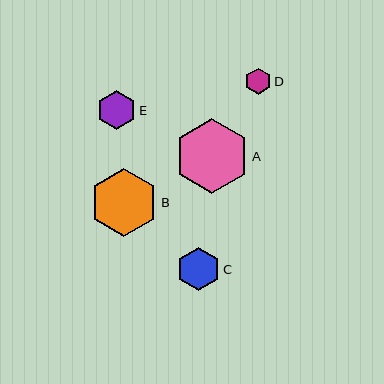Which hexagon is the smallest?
Hexagon D is the smallest with a size of approximately 26 pixels.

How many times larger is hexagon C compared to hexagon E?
Hexagon C is approximately 1.1 times the size of hexagon E.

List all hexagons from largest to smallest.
From largest to smallest: A, B, C, E, D.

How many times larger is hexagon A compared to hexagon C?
Hexagon A is approximately 1.7 times the size of hexagon C.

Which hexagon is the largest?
Hexagon A is the largest with a size of approximately 75 pixels.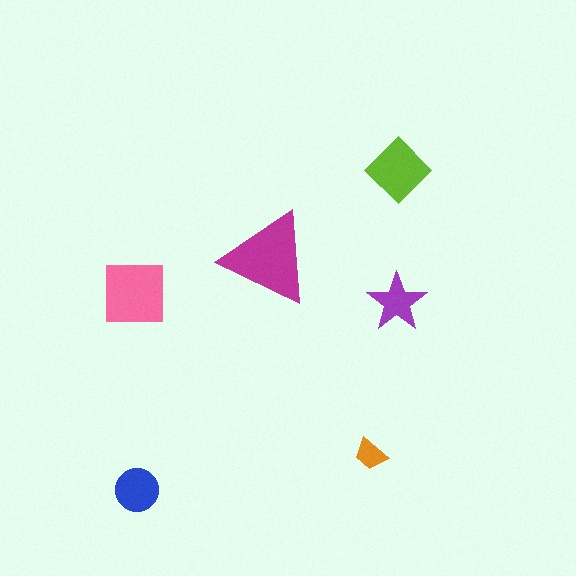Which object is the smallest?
The orange trapezoid.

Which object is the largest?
The magenta triangle.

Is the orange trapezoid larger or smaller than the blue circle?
Smaller.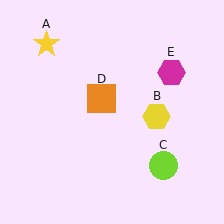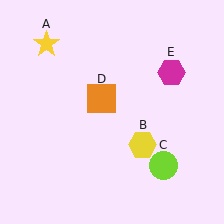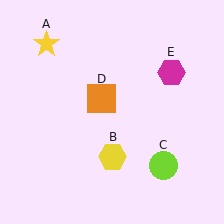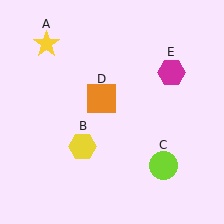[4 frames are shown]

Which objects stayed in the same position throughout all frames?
Yellow star (object A) and lime circle (object C) and orange square (object D) and magenta hexagon (object E) remained stationary.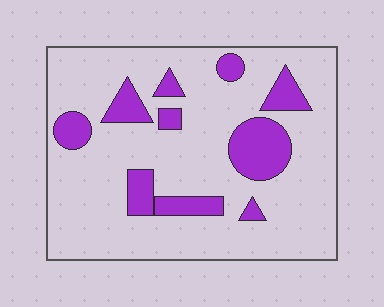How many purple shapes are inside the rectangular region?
10.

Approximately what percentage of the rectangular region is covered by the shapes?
Approximately 20%.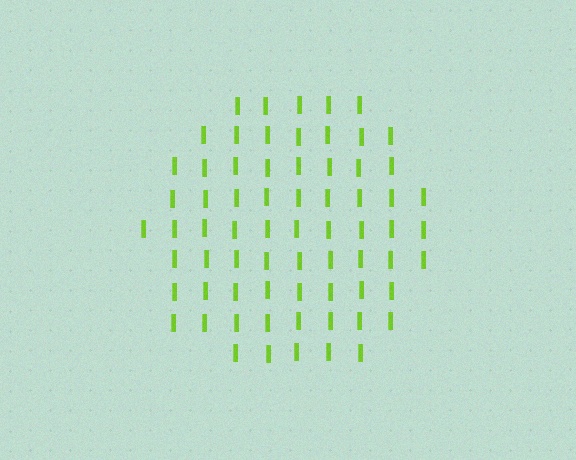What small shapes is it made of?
It is made of small letter I's.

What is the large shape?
The large shape is a circle.